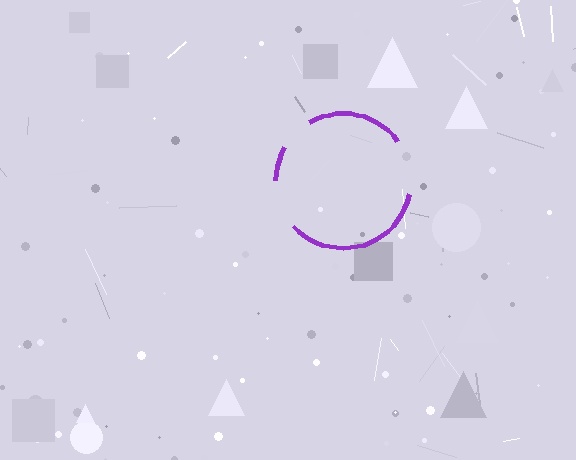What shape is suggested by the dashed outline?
The dashed outline suggests a circle.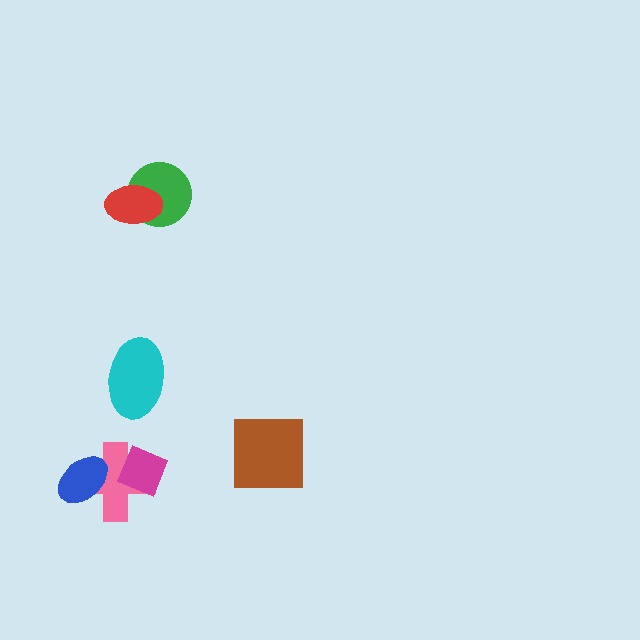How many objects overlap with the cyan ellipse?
0 objects overlap with the cyan ellipse.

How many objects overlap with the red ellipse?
1 object overlaps with the red ellipse.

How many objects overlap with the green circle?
1 object overlaps with the green circle.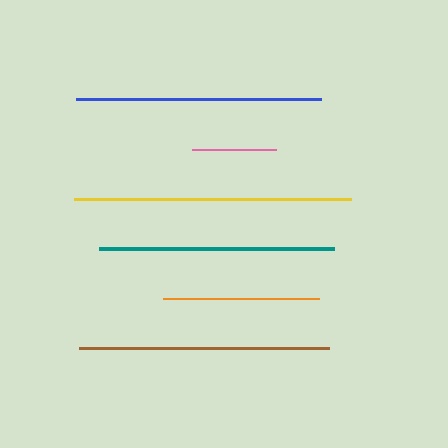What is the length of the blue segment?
The blue segment is approximately 244 pixels long.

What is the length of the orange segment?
The orange segment is approximately 157 pixels long.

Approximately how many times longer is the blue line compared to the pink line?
The blue line is approximately 2.9 times the length of the pink line.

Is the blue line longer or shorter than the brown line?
The brown line is longer than the blue line.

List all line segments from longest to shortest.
From longest to shortest: yellow, brown, blue, teal, orange, pink.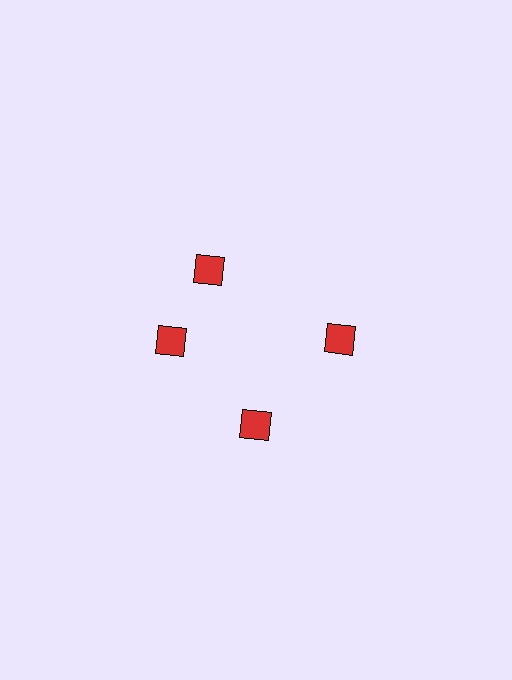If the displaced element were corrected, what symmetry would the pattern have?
It would have 4-fold rotational symmetry — the pattern would map onto itself every 90 degrees.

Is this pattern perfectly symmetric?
No. The 4 red diamonds are arranged in a ring, but one element near the 12 o'clock position is rotated out of alignment along the ring, breaking the 4-fold rotational symmetry.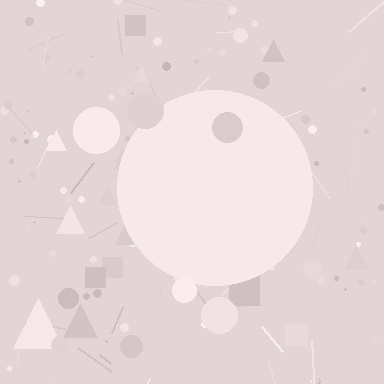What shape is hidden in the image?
A circle is hidden in the image.